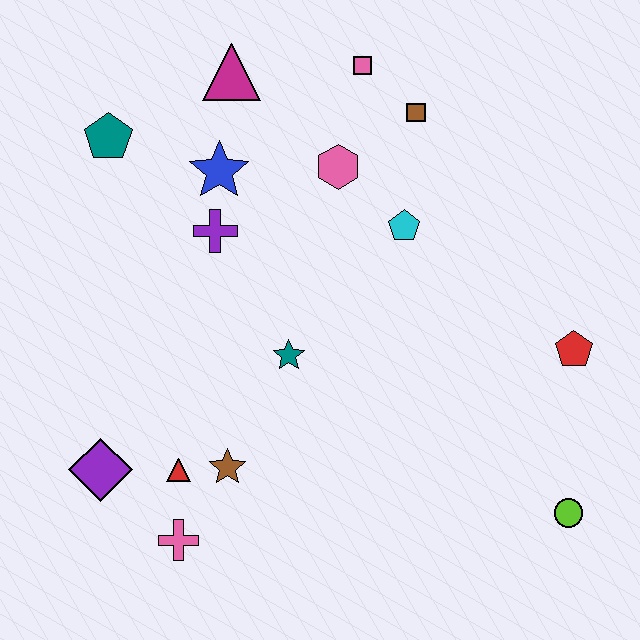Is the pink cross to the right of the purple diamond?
Yes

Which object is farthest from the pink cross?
The pink square is farthest from the pink cross.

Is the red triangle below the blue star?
Yes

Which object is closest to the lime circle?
The red pentagon is closest to the lime circle.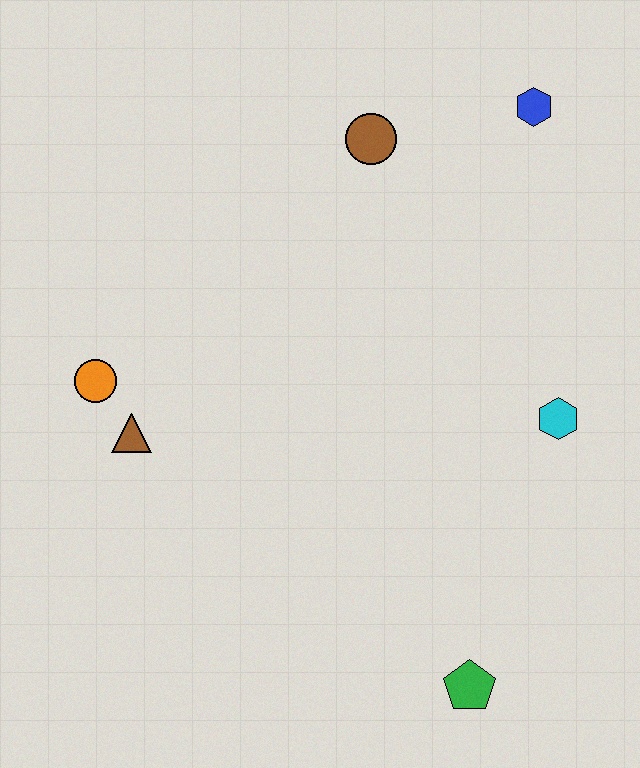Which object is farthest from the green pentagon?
The blue hexagon is farthest from the green pentagon.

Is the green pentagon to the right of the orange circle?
Yes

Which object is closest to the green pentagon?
The cyan hexagon is closest to the green pentagon.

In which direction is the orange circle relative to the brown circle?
The orange circle is to the left of the brown circle.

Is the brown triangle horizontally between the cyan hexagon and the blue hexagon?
No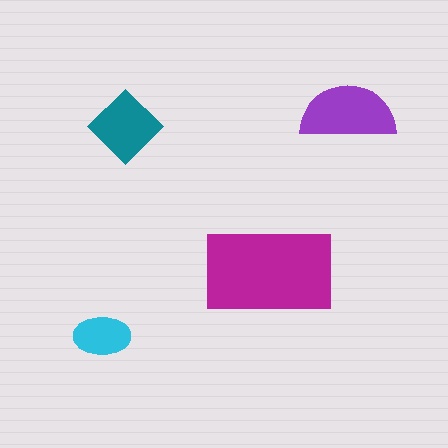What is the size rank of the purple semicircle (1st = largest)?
2nd.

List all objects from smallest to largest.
The cyan ellipse, the teal diamond, the purple semicircle, the magenta rectangle.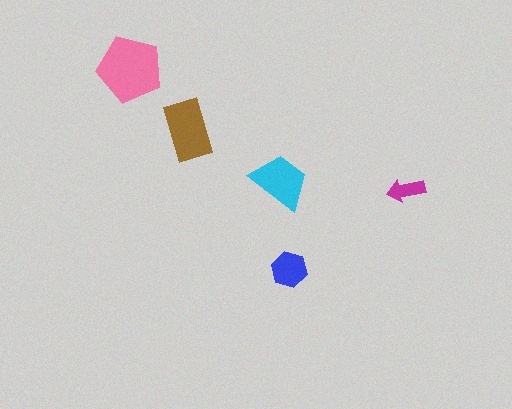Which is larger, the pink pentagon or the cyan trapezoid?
The pink pentagon.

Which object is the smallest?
The magenta arrow.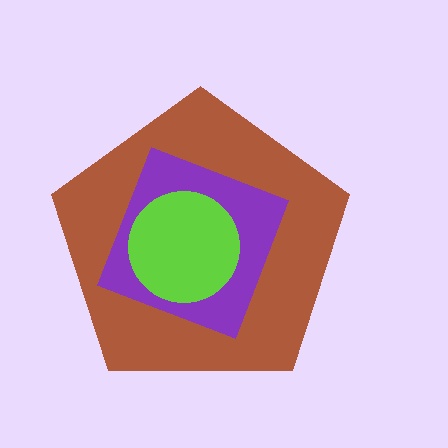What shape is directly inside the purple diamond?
The lime circle.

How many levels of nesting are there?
3.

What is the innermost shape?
The lime circle.